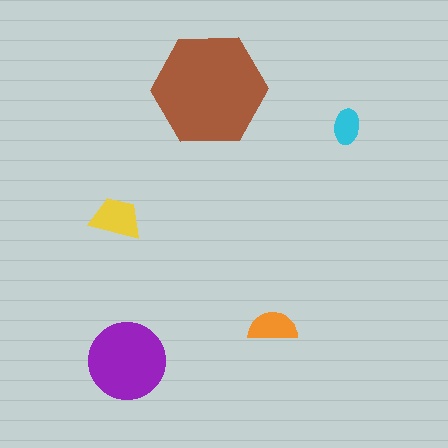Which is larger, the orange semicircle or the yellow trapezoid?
The yellow trapezoid.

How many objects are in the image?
There are 5 objects in the image.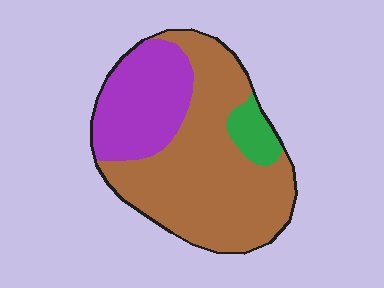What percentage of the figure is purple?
Purple takes up about one quarter (1/4) of the figure.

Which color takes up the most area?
Brown, at roughly 65%.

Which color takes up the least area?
Green, at roughly 10%.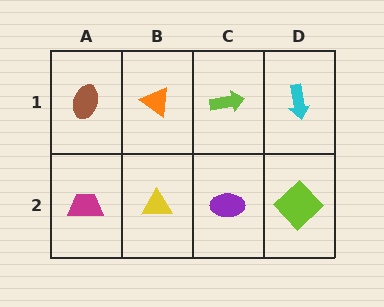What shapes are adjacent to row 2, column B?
An orange triangle (row 1, column B), a magenta trapezoid (row 2, column A), a purple ellipse (row 2, column C).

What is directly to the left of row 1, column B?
A brown ellipse.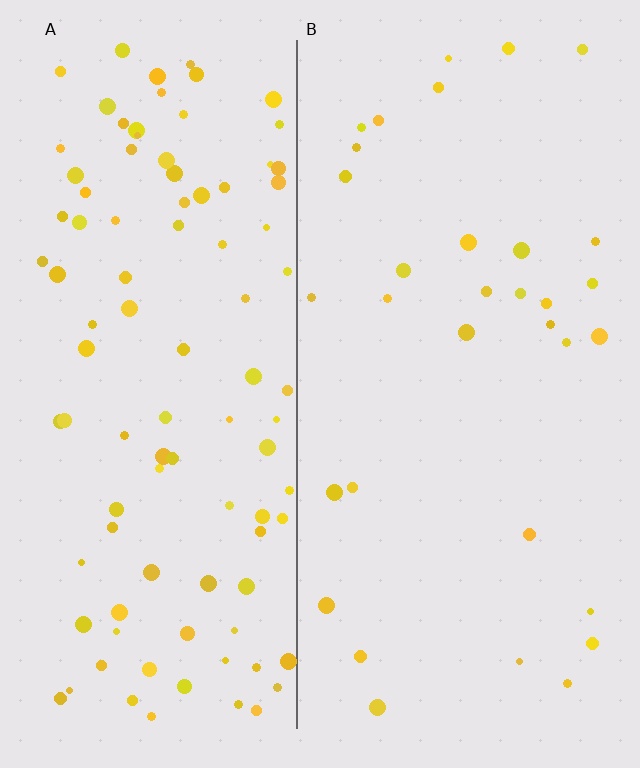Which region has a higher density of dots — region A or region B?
A (the left).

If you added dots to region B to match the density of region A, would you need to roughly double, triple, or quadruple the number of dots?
Approximately triple.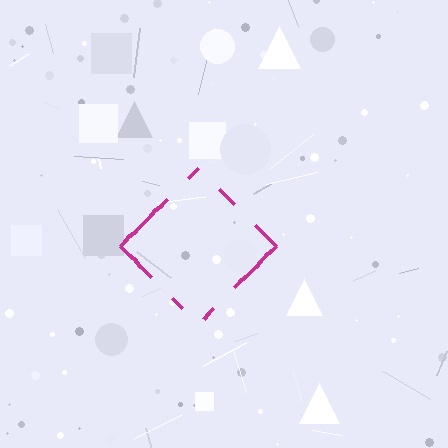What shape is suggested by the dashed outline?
The dashed outline suggests a diamond.